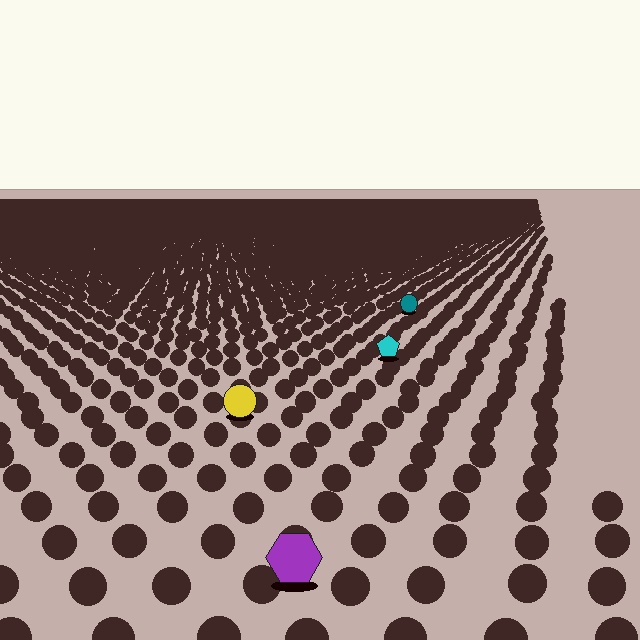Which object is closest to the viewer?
The purple hexagon is closest. The texture marks near it are larger and more spread out.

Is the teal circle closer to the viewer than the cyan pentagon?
No. The cyan pentagon is closer — you can tell from the texture gradient: the ground texture is coarser near it.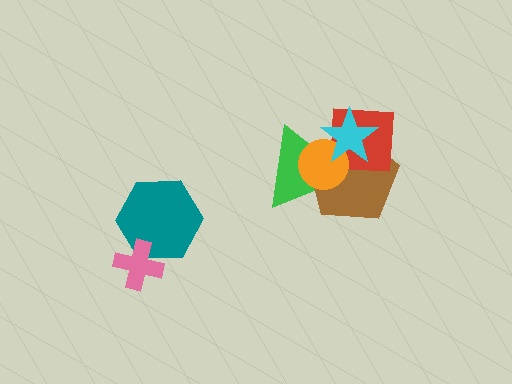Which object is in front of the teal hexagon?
The pink cross is in front of the teal hexagon.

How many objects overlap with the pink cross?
1 object overlaps with the pink cross.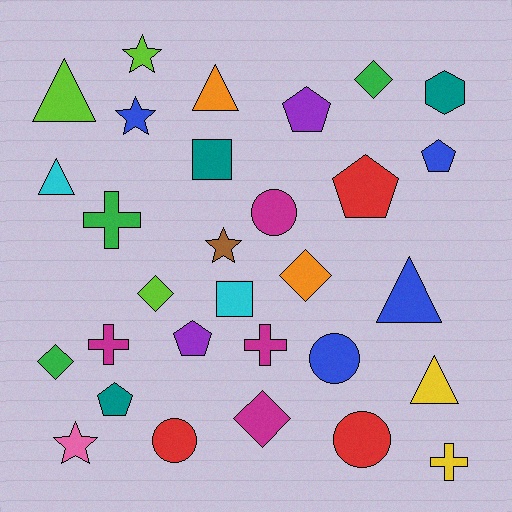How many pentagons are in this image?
There are 5 pentagons.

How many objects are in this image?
There are 30 objects.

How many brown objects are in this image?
There is 1 brown object.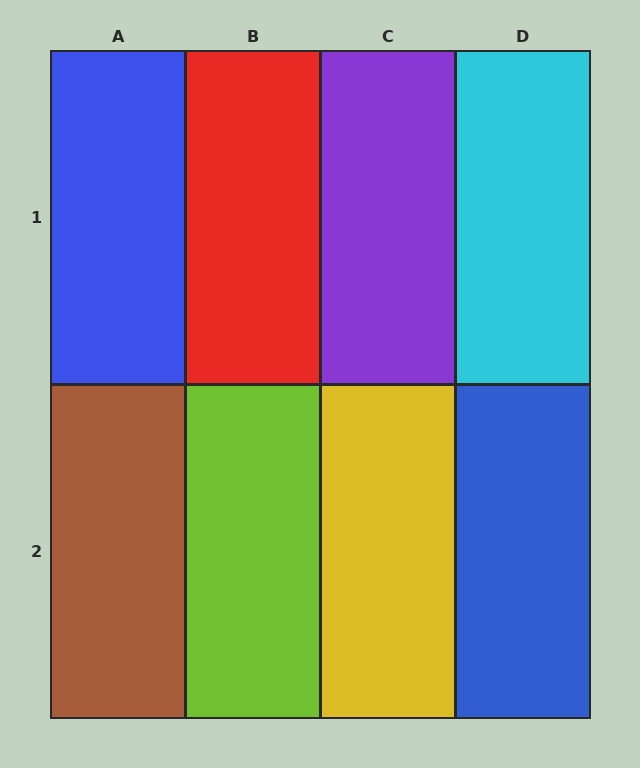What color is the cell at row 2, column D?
Blue.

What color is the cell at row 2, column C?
Yellow.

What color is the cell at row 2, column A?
Brown.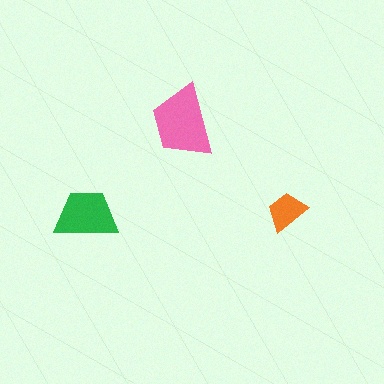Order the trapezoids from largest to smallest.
the pink one, the green one, the orange one.